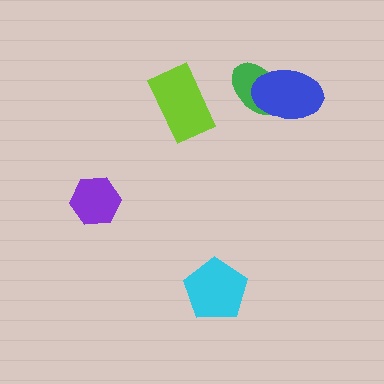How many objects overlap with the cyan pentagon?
0 objects overlap with the cyan pentagon.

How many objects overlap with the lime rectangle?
0 objects overlap with the lime rectangle.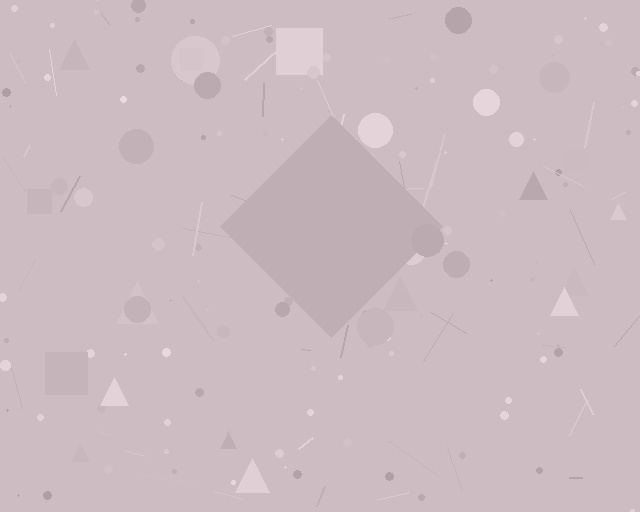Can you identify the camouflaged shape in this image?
The camouflaged shape is a diamond.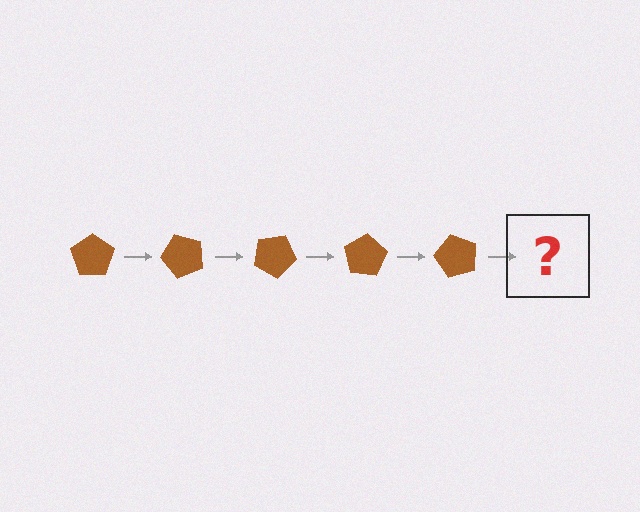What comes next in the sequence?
The next element should be a brown pentagon rotated 250 degrees.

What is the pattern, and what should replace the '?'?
The pattern is that the pentagon rotates 50 degrees each step. The '?' should be a brown pentagon rotated 250 degrees.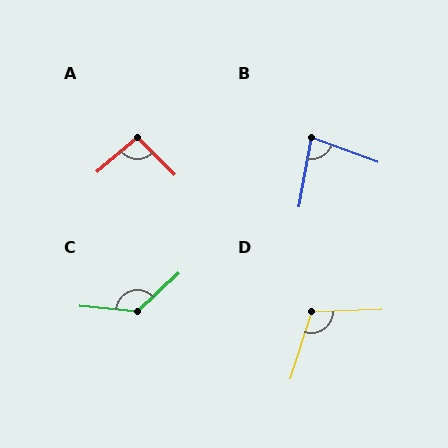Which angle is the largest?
C, at approximately 132 degrees.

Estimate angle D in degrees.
Approximately 110 degrees.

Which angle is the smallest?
B, at approximately 80 degrees.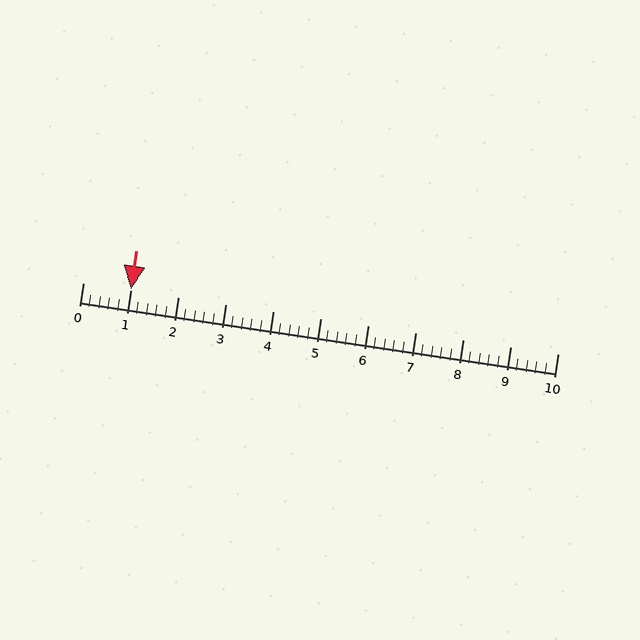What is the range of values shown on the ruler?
The ruler shows values from 0 to 10.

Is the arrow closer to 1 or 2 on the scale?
The arrow is closer to 1.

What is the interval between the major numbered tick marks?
The major tick marks are spaced 1 units apart.